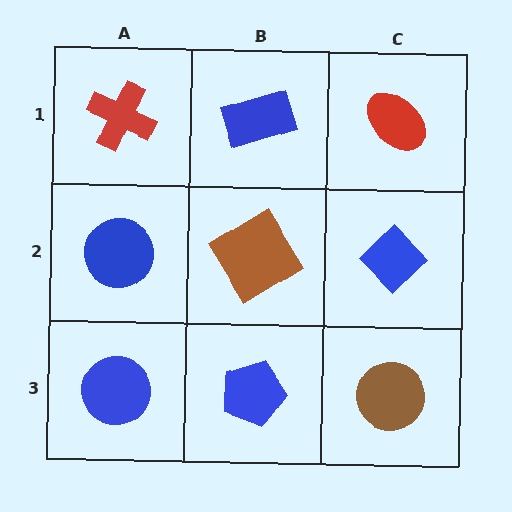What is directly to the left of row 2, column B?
A blue circle.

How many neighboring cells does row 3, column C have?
2.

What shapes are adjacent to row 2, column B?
A blue rectangle (row 1, column B), a blue pentagon (row 3, column B), a blue circle (row 2, column A), a blue diamond (row 2, column C).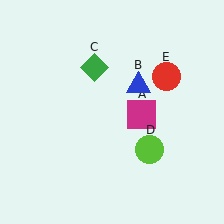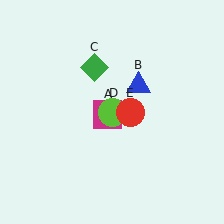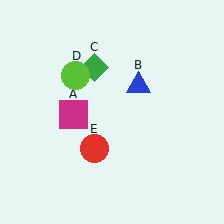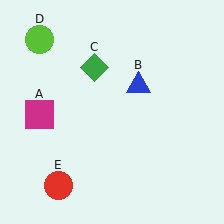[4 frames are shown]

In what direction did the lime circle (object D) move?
The lime circle (object D) moved up and to the left.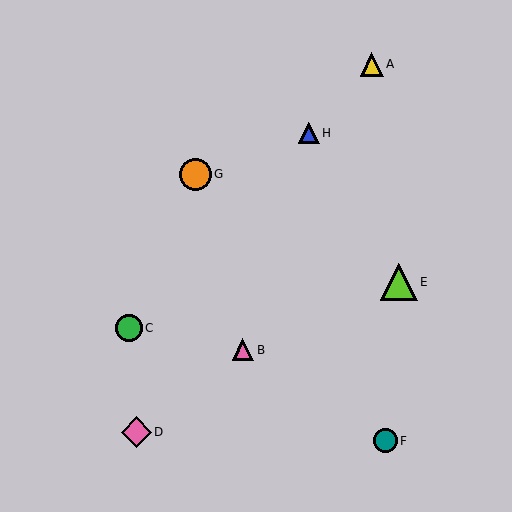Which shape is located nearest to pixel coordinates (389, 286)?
The lime triangle (labeled E) at (399, 282) is nearest to that location.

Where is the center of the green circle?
The center of the green circle is at (129, 328).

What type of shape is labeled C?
Shape C is a green circle.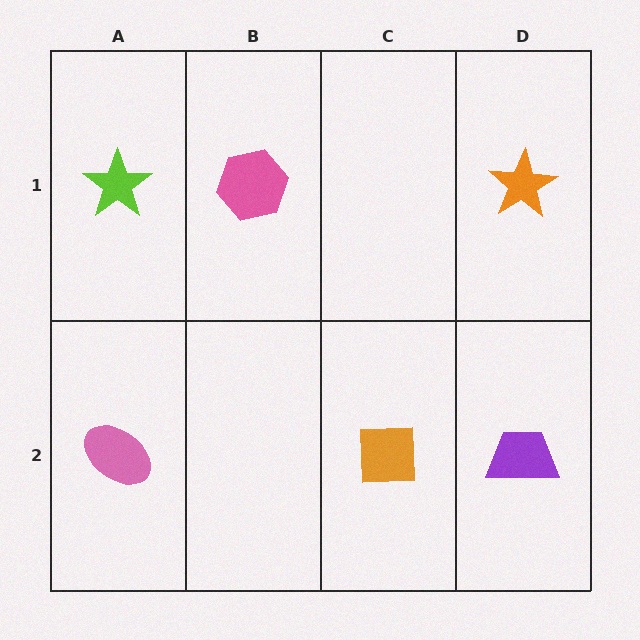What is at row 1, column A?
A lime star.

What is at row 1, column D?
An orange star.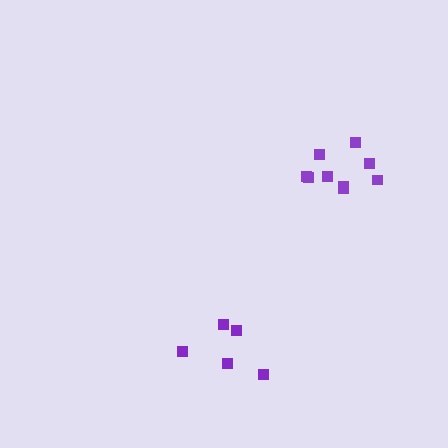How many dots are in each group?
Group 1: 9 dots, Group 2: 5 dots (14 total).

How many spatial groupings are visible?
There are 2 spatial groupings.